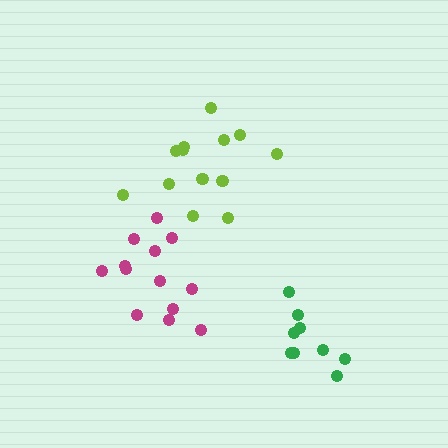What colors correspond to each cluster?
The clusters are colored: lime, green, magenta.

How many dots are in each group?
Group 1: 13 dots, Group 2: 9 dots, Group 3: 13 dots (35 total).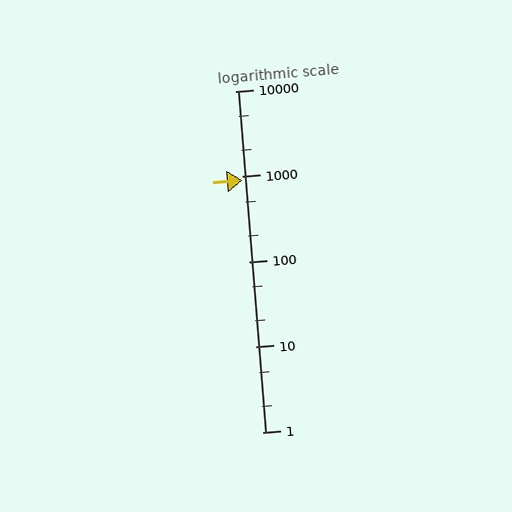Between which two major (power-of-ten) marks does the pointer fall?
The pointer is between 100 and 1000.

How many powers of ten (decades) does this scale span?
The scale spans 4 decades, from 1 to 10000.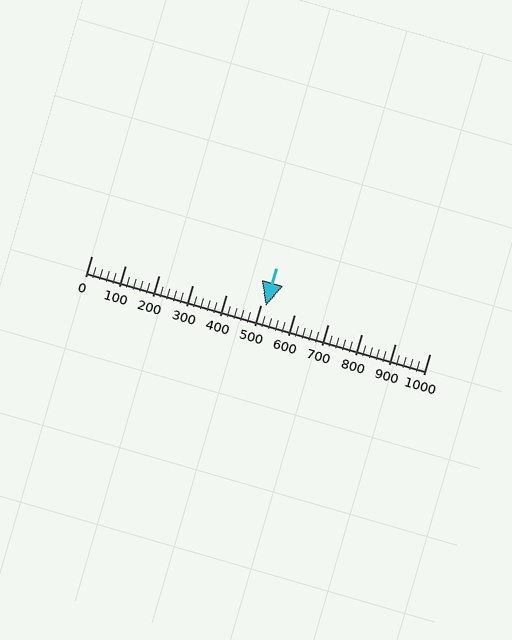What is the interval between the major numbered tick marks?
The major tick marks are spaced 100 units apart.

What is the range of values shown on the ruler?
The ruler shows values from 0 to 1000.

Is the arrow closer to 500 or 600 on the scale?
The arrow is closer to 500.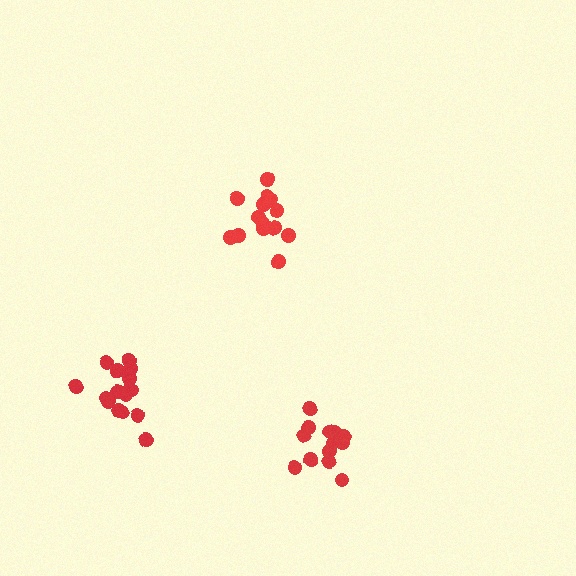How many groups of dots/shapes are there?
There are 3 groups.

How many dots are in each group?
Group 1: 13 dots, Group 2: 17 dots, Group 3: 15 dots (45 total).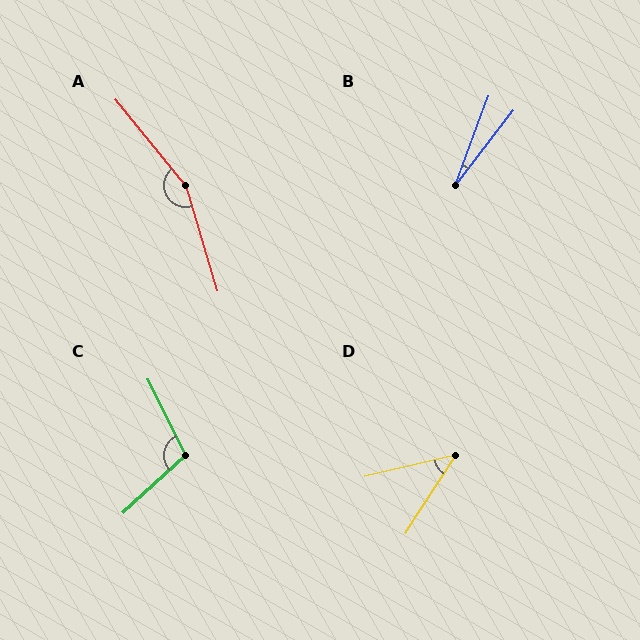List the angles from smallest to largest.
B (17°), D (44°), C (107°), A (158°).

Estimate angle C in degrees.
Approximately 107 degrees.